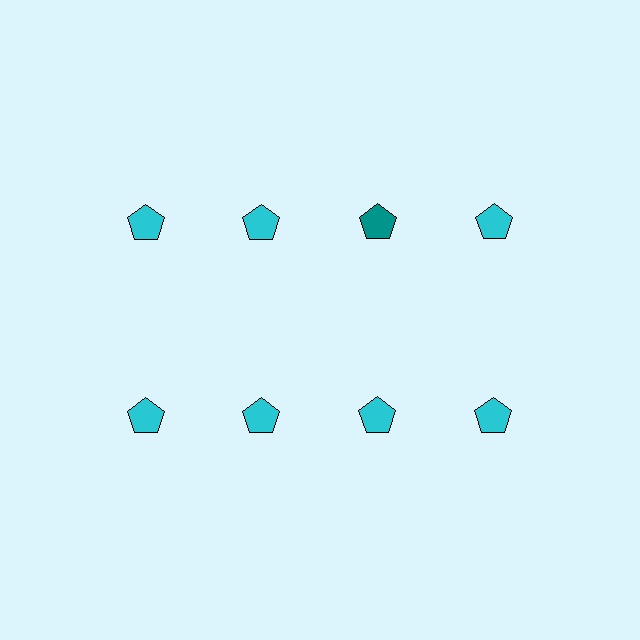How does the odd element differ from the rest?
It has a different color: teal instead of cyan.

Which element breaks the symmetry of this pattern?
The teal pentagon in the top row, center column breaks the symmetry. All other shapes are cyan pentagons.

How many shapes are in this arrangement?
There are 8 shapes arranged in a grid pattern.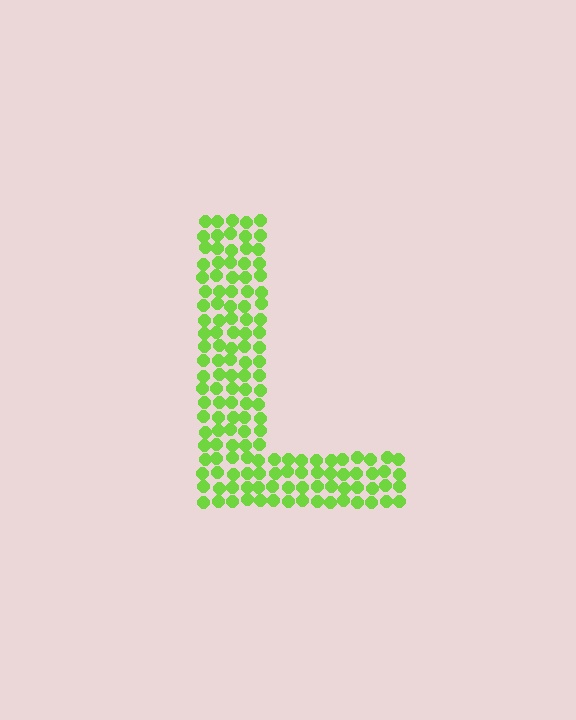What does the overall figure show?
The overall figure shows the letter L.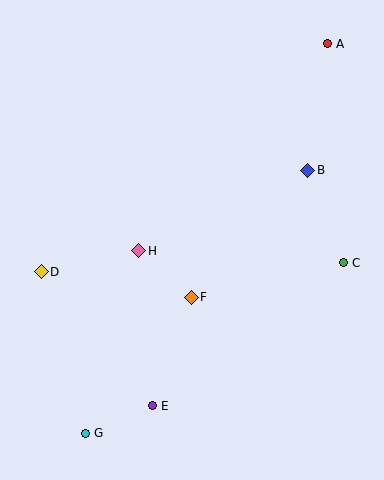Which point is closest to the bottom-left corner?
Point G is closest to the bottom-left corner.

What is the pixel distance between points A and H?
The distance between A and H is 279 pixels.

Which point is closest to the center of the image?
Point H at (139, 251) is closest to the center.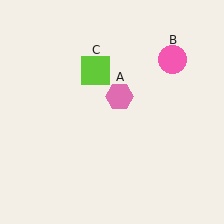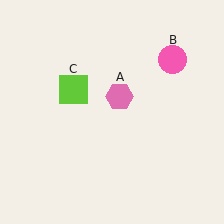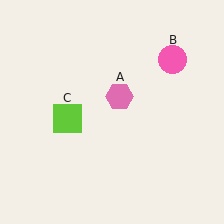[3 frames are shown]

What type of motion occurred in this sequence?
The lime square (object C) rotated counterclockwise around the center of the scene.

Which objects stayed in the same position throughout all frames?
Pink hexagon (object A) and pink circle (object B) remained stationary.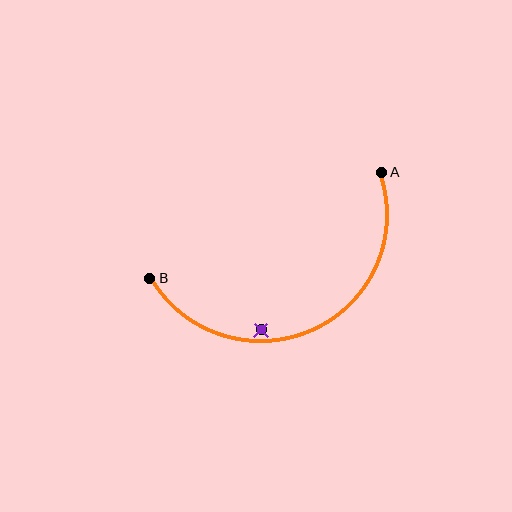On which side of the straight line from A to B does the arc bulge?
The arc bulges below the straight line connecting A and B.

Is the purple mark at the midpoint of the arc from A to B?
No — the purple mark does not lie on the arc at all. It sits slightly inside the curve.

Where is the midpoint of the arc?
The arc midpoint is the point on the curve farthest from the straight line joining A and B. It sits below that line.